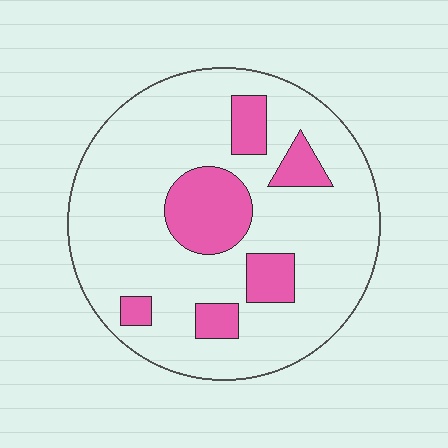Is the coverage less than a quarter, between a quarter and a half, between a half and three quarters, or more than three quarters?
Less than a quarter.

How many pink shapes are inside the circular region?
6.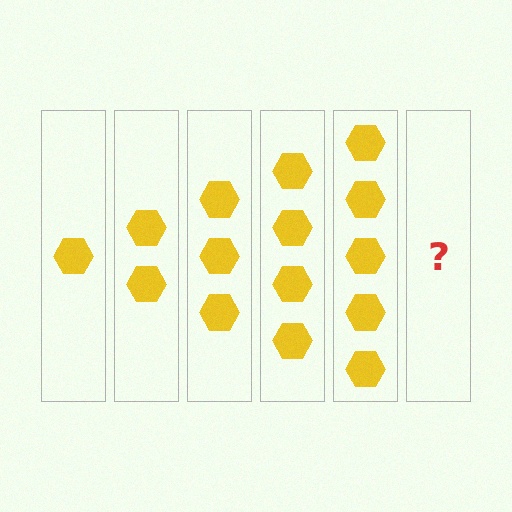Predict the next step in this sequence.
The next step is 6 hexagons.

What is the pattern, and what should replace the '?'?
The pattern is that each step adds one more hexagon. The '?' should be 6 hexagons.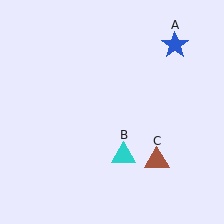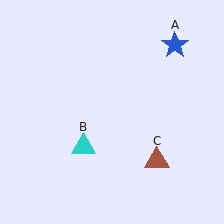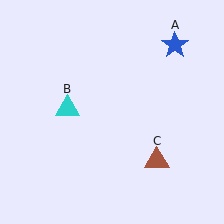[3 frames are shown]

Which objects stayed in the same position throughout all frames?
Blue star (object A) and brown triangle (object C) remained stationary.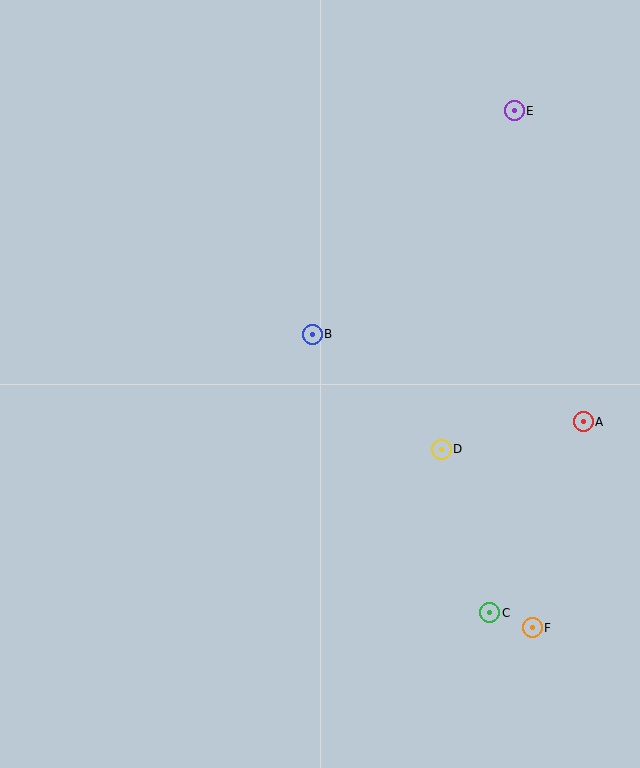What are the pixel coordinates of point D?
Point D is at (441, 449).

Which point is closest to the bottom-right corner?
Point F is closest to the bottom-right corner.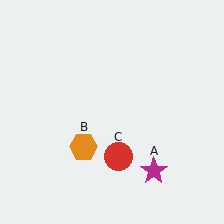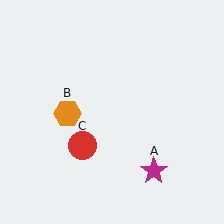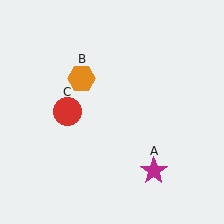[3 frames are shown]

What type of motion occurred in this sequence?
The orange hexagon (object B), red circle (object C) rotated clockwise around the center of the scene.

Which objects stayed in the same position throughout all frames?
Magenta star (object A) remained stationary.